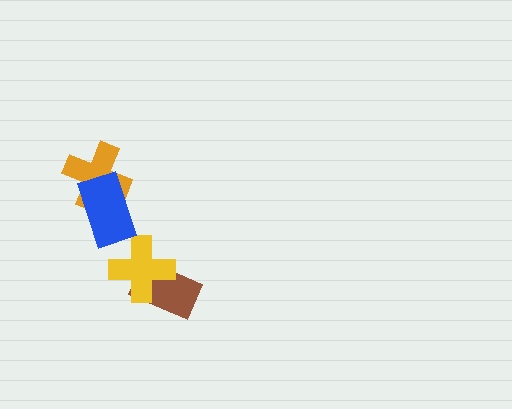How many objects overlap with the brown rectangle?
1 object overlaps with the brown rectangle.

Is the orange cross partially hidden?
Yes, it is partially covered by another shape.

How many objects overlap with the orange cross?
1 object overlaps with the orange cross.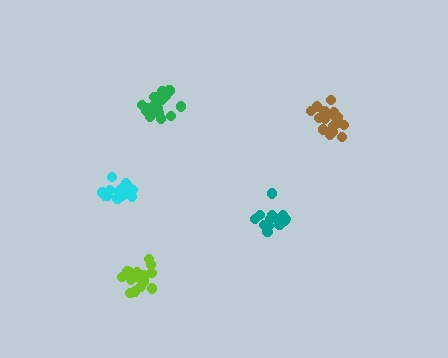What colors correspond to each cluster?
The clusters are colored: lime, green, teal, cyan, brown.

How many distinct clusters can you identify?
There are 5 distinct clusters.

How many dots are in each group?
Group 1: 18 dots, Group 2: 20 dots, Group 3: 15 dots, Group 4: 18 dots, Group 5: 20 dots (91 total).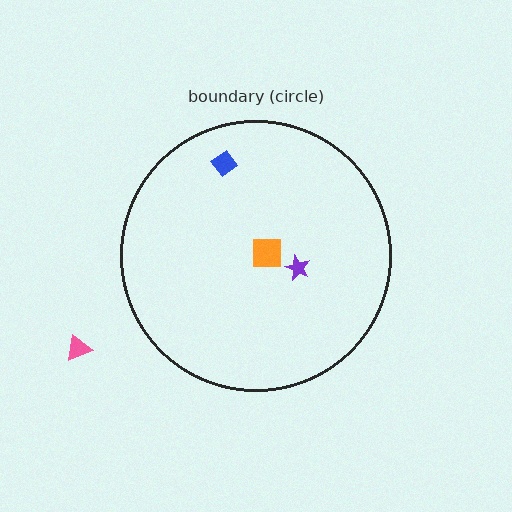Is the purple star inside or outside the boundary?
Inside.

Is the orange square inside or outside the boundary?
Inside.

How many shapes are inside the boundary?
3 inside, 1 outside.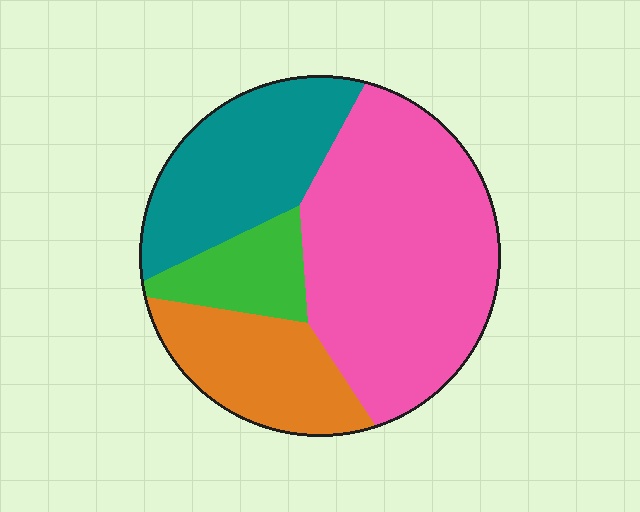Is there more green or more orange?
Orange.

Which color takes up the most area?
Pink, at roughly 45%.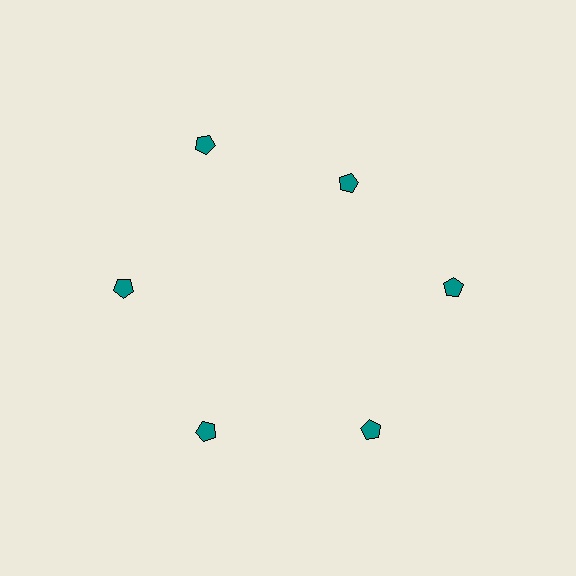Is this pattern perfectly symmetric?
No. The 6 teal pentagons are arranged in a ring, but one element near the 1 o'clock position is pulled inward toward the center, breaking the 6-fold rotational symmetry.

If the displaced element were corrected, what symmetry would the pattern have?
It would have 6-fold rotational symmetry — the pattern would map onto itself every 60 degrees.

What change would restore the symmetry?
The symmetry would be restored by moving it outward, back onto the ring so that all 6 pentagons sit at equal angles and equal distance from the center.